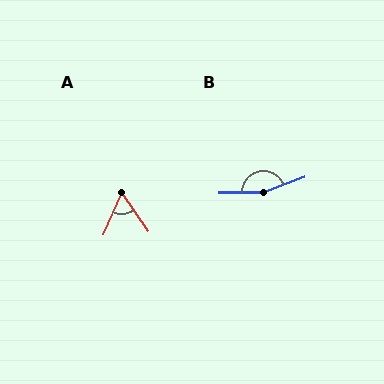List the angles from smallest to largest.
A (58°), B (161°).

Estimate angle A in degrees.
Approximately 58 degrees.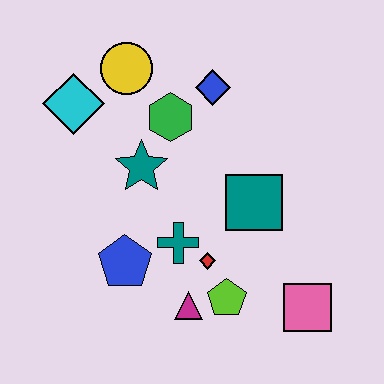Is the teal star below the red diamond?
No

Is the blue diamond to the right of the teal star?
Yes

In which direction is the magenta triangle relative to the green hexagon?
The magenta triangle is below the green hexagon.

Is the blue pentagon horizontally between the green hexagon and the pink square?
No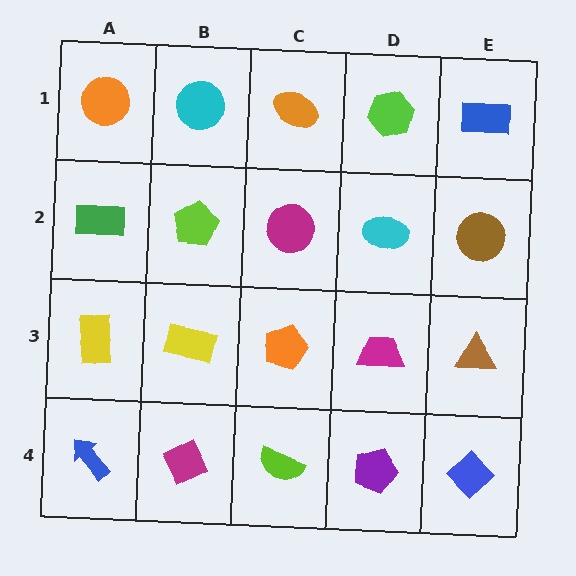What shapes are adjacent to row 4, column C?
An orange pentagon (row 3, column C), a magenta diamond (row 4, column B), a purple pentagon (row 4, column D).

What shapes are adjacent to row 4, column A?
A yellow rectangle (row 3, column A), a magenta diamond (row 4, column B).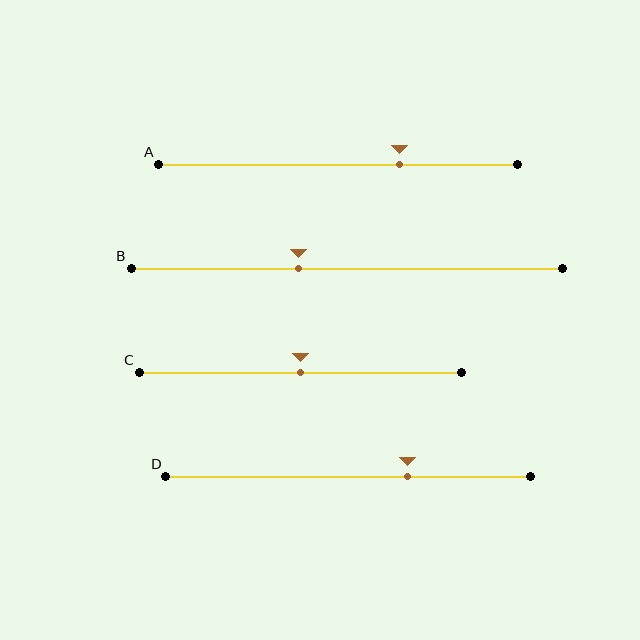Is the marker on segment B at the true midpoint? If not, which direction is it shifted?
No, the marker on segment B is shifted to the left by about 11% of the segment length.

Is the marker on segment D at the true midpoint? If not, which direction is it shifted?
No, the marker on segment D is shifted to the right by about 16% of the segment length.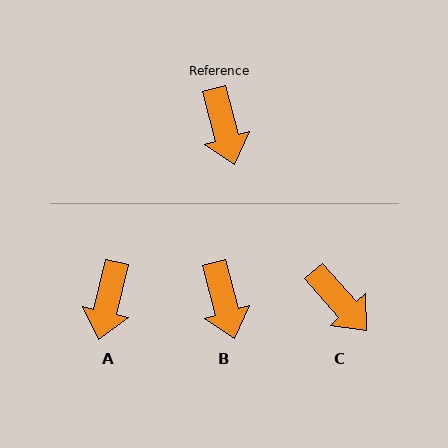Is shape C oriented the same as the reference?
No, it is off by about 27 degrees.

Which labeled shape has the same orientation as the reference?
B.